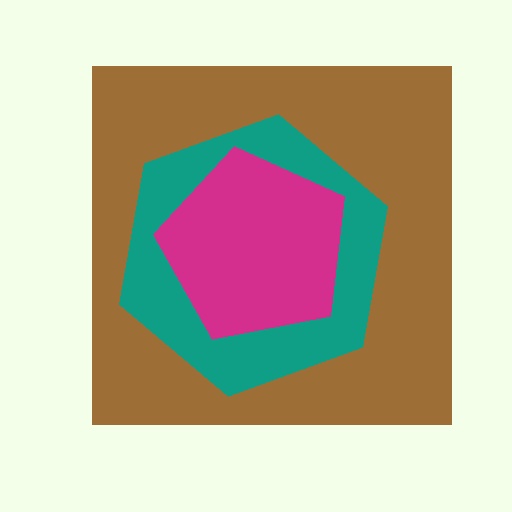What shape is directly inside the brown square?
The teal hexagon.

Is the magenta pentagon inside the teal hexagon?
Yes.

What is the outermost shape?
The brown square.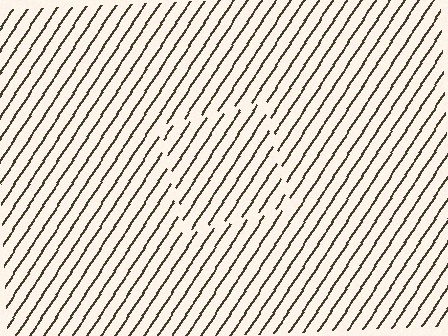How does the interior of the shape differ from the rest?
The interior of the shape contains the same grating, shifted by half a period — the contour is defined by the phase discontinuity where line-ends from the inner and outer gratings abut.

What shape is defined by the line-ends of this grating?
An illusory square. The interior of the shape contains the same grating, shifted by half a period — the contour is defined by the phase discontinuity where line-ends from the inner and outer gratings abut.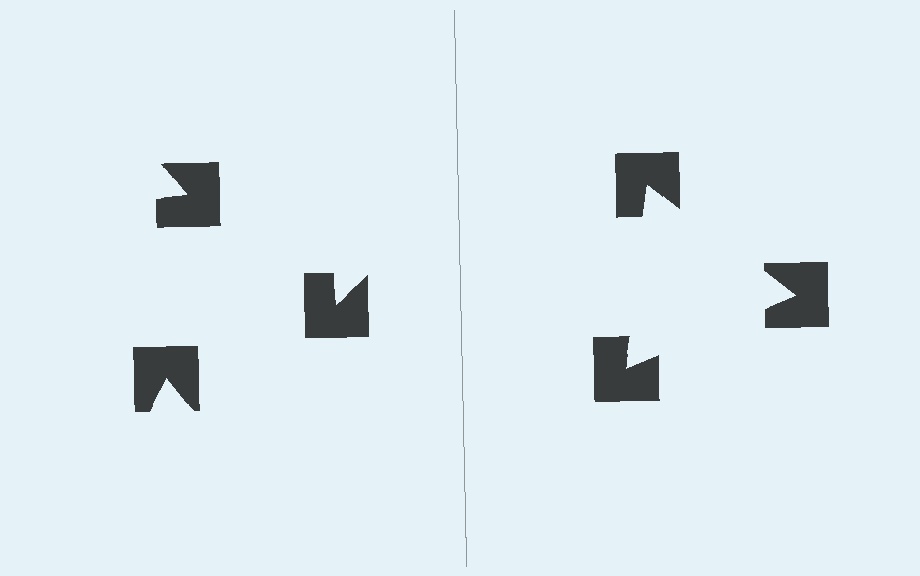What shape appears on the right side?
An illusory triangle.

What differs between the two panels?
The notched squares are positioned identically on both sides; only the wedge orientations differ. On the right they align to a triangle; on the left they are misaligned.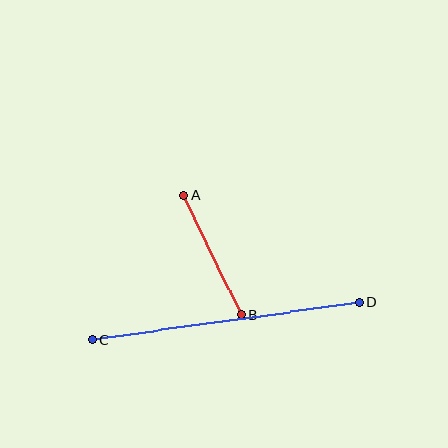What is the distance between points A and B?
The distance is approximately 132 pixels.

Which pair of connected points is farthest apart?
Points C and D are farthest apart.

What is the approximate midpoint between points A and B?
The midpoint is at approximately (212, 255) pixels.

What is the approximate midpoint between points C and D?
The midpoint is at approximately (226, 321) pixels.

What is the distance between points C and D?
The distance is approximately 270 pixels.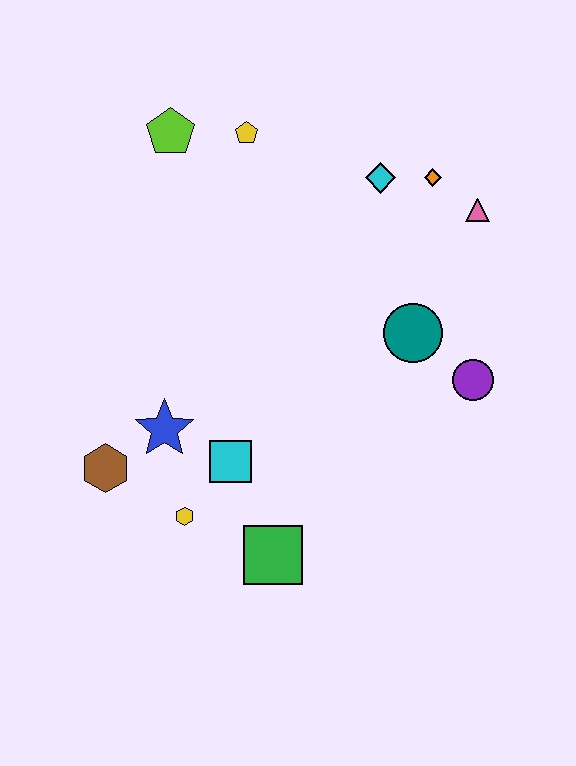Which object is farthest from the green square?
The lime pentagon is farthest from the green square.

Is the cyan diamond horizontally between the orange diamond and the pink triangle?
No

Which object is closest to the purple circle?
The teal circle is closest to the purple circle.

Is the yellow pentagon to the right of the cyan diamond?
No